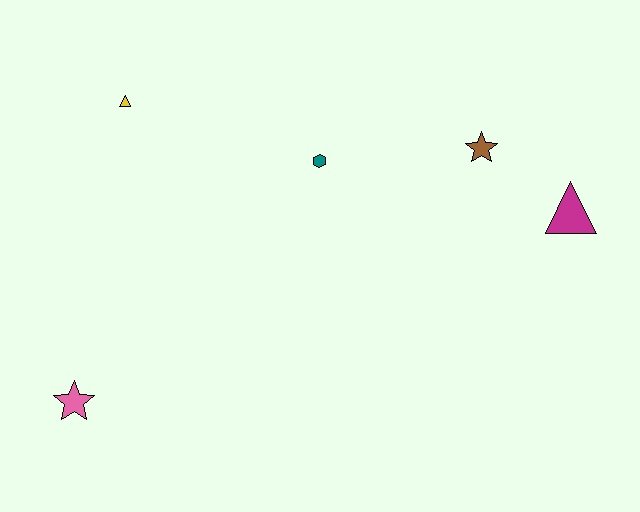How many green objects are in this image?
There are no green objects.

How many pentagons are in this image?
There are no pentagons.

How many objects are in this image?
There are 5 objects.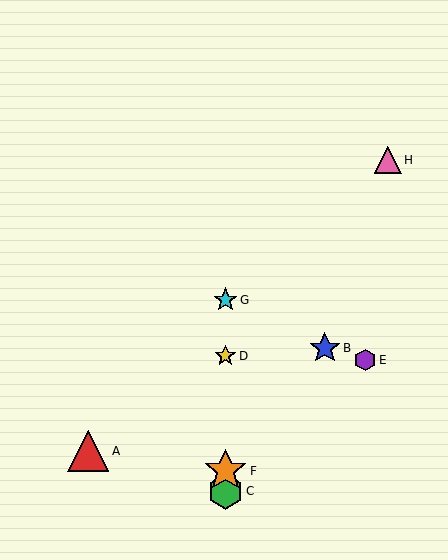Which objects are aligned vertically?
Objects C, D, F, G are aligned vertically.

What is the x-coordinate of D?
Object D is at x≈225.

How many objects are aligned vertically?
4 objects (C, D, F, G) are aligned vertically.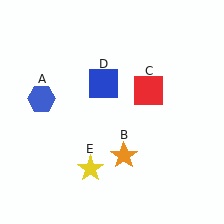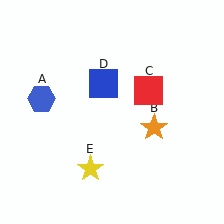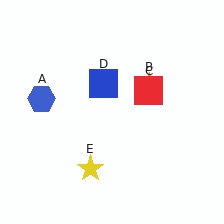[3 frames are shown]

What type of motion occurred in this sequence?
The orange star (object B) rotated counterclockwise around the center of the scene.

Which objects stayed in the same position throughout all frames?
Blue hexagon (object A) and red square (object C) and blue square (object D) and yellow star (object E) remained stationary.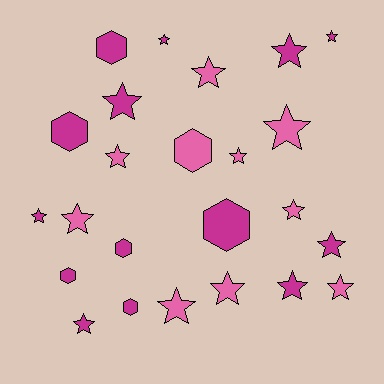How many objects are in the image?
There are 24 objects.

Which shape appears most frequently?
Star, with 17 objects.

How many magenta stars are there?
There are 8 magenta stars.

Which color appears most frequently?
Magenta, with 14 objects.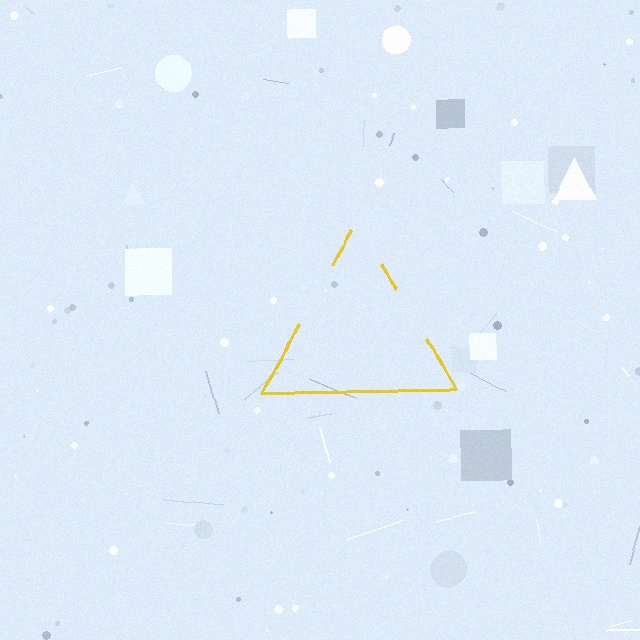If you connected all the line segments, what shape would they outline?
They would outline a triangle.